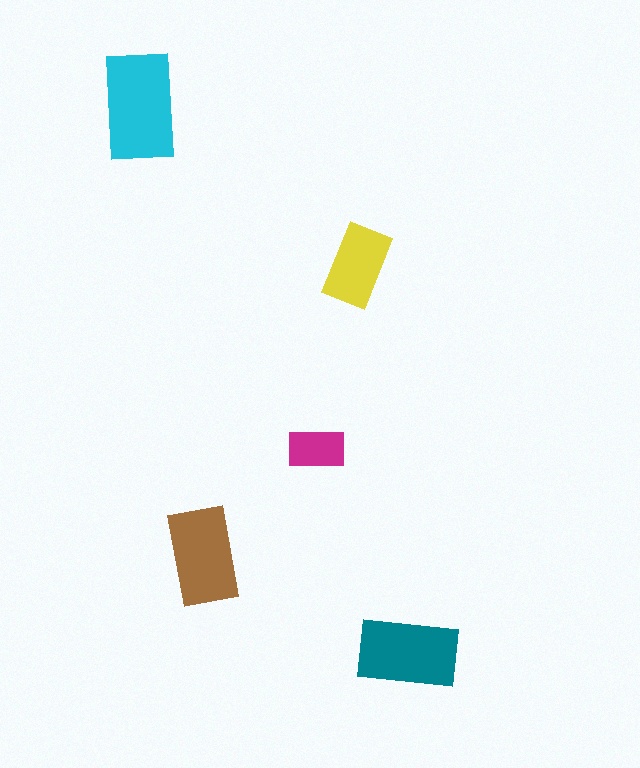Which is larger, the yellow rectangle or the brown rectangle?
The brown one.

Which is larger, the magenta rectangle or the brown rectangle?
The brown one.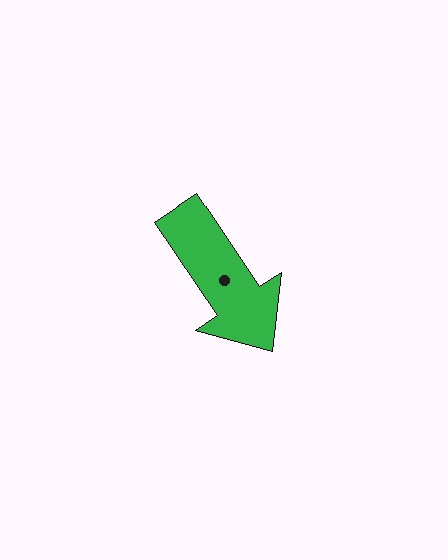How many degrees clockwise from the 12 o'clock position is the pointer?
Approximately 146 degrees.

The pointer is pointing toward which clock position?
Roughly 5 o'clock.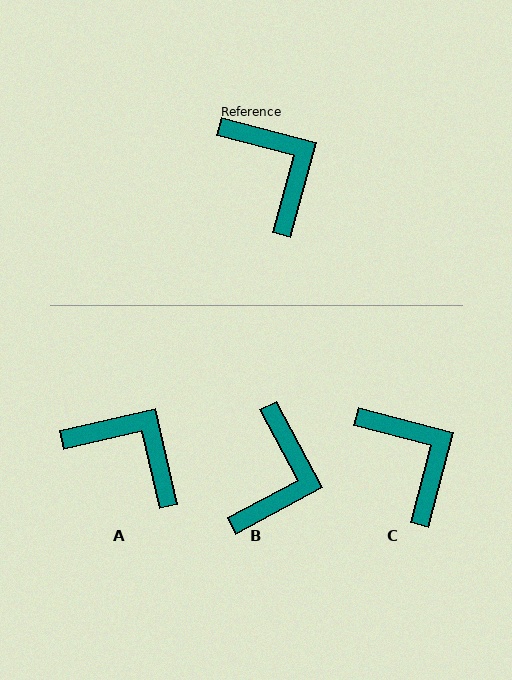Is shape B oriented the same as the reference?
No, it is off by about 47 degrees.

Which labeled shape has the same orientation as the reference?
C.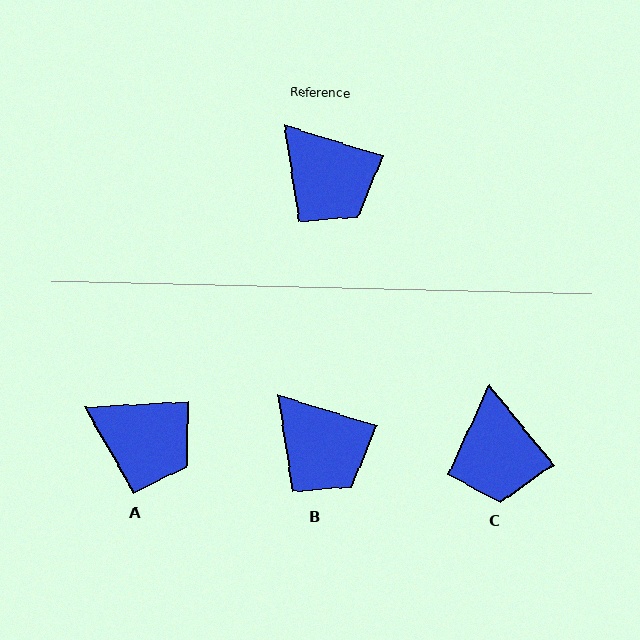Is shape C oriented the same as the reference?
No, it is off by about 33 degrees.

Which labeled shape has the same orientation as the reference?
B.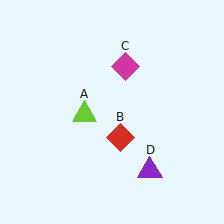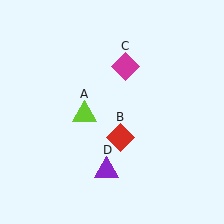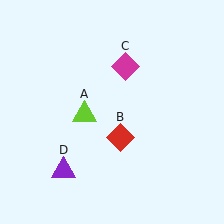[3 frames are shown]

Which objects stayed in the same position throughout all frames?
Lime triangle (object A) and red diamond (object B) and magenta diamond (object C) remained stationary.